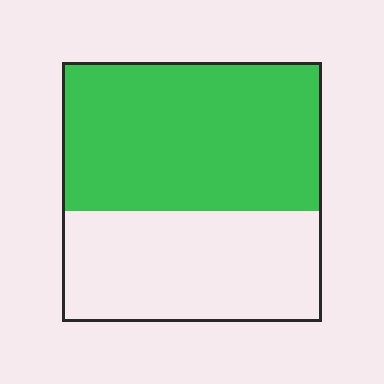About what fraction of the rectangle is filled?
About three fifths (3/5).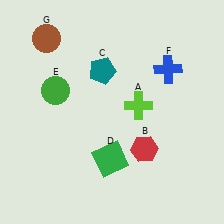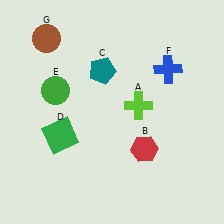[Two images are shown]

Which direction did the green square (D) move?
The green square (D) moved left.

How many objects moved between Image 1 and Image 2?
1 object moved between the two images.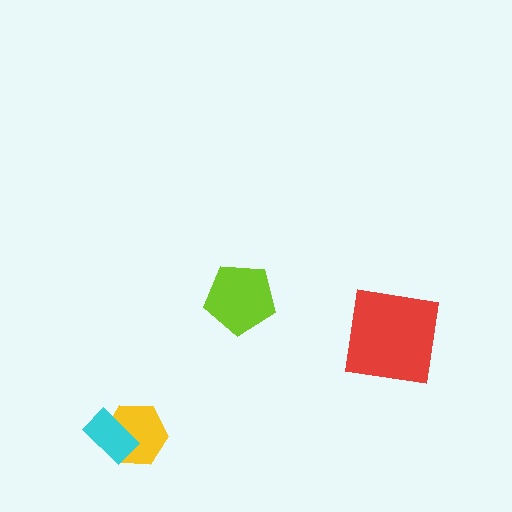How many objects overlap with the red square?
0 objects overlap with the red square.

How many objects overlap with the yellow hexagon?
1 object overlaps with the yellow hexagon.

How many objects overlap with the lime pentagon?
0 objects overlap with the lime pentagon.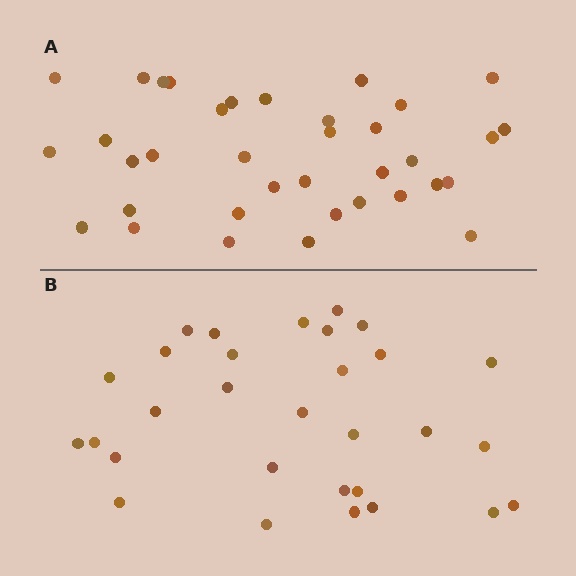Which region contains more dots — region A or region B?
Region A (the top region) has more dots.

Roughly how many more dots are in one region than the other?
Region A has about 6 more dots than region B.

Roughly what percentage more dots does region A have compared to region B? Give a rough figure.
About 20% more.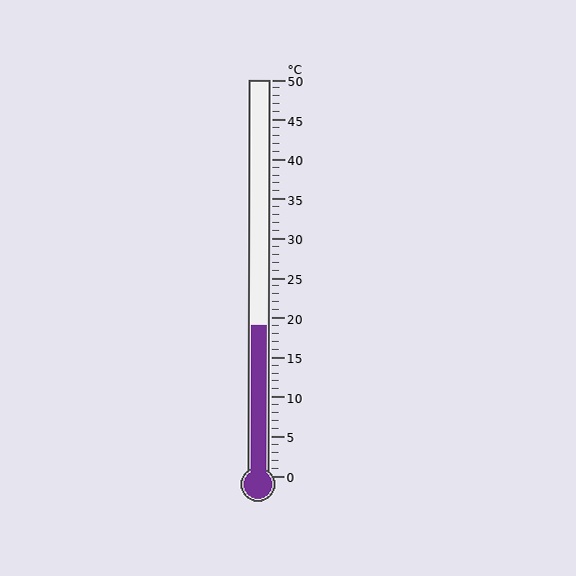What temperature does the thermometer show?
The thermometer shows approximately 19°C.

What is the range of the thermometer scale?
The thermometer scale ranges from 0°C to 50°C.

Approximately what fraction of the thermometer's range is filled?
The thermometer is filled to approximately 40% of its range.